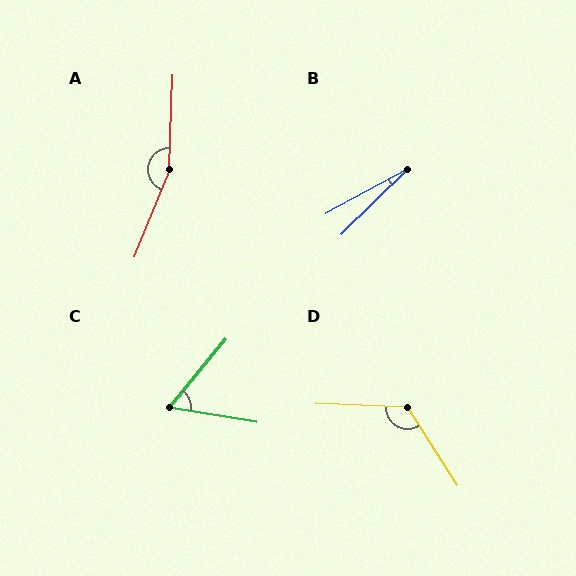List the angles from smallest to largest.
B (16°), C (60°), D (124°), A (160°).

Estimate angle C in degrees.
Approximately 60 degrees.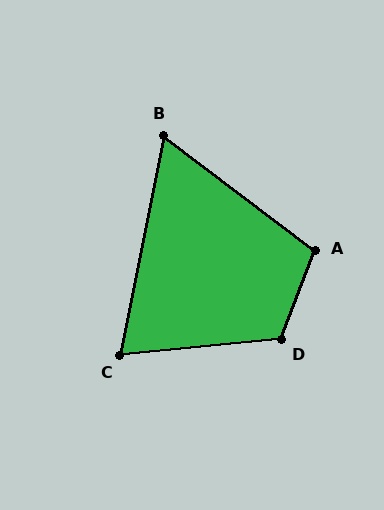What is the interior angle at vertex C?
Approximately 73 degrees (acute).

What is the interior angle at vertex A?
Approximately 107 degrees (obtuse).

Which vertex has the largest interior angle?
D, at approximately 116 degrees.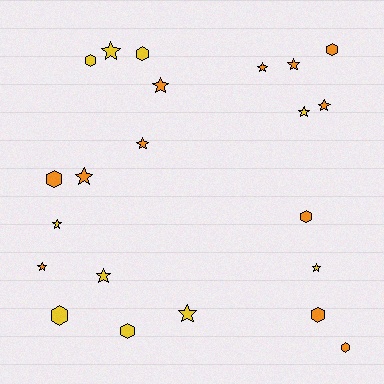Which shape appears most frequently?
Star, with 13 objects.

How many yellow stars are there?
There are 6 yellow stars.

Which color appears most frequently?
Orange, with 12 objects.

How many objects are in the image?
There are 22 objects.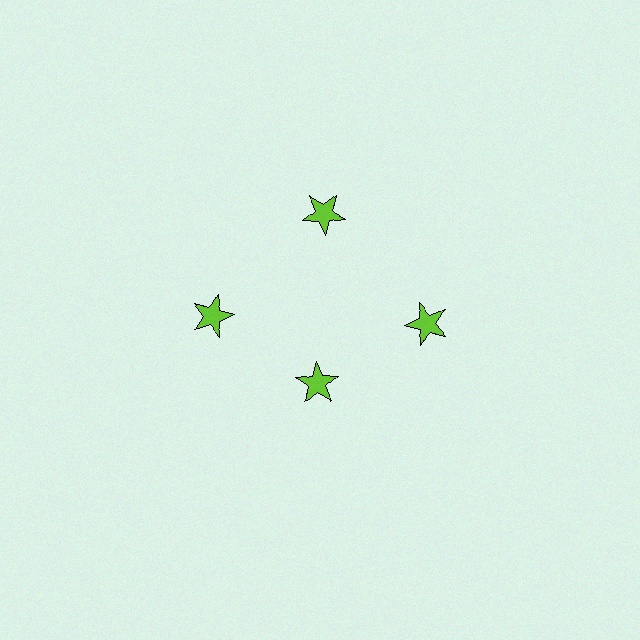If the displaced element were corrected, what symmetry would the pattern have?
It would have 4-fold rotational symmetry — the pattern would map onto itself every 90 degrees.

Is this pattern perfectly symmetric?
No. The 4 lime stars are arranged in a ring, but one element near the 6 o'clock position is pulled inward toward the center, breaking the 4-fold rotational symmetry.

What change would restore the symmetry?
The symmetry would be restored by moving it outward, back onto the ring so that all 4 stars sit at equal angles and equal distance from the center.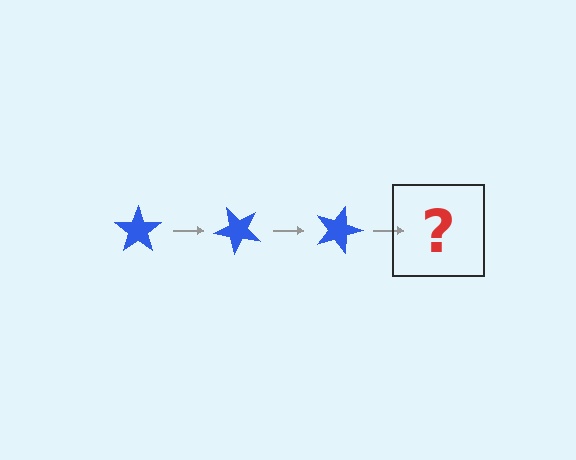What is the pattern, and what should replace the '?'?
The pattern is that the star rotates 45 degrees each step. The '?' should be a blue star rotated 135 degrees.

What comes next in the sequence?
The next element should be a blue star rotated 135 degrees.